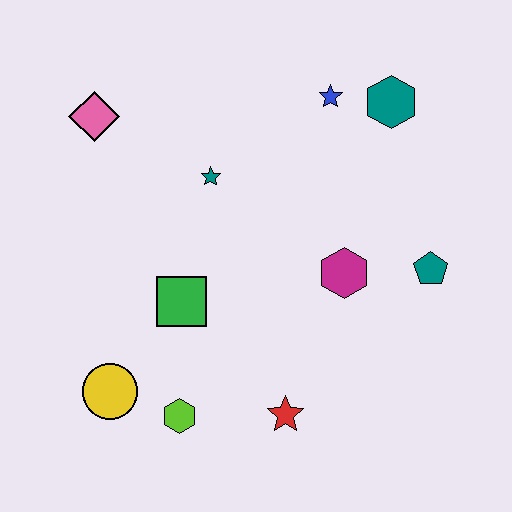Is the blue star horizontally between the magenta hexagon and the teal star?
Yes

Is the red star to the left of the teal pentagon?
Yes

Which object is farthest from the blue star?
The yellow circle is farthest from the blue star.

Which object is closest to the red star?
The lime hexagon is closest to the red star.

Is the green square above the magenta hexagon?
No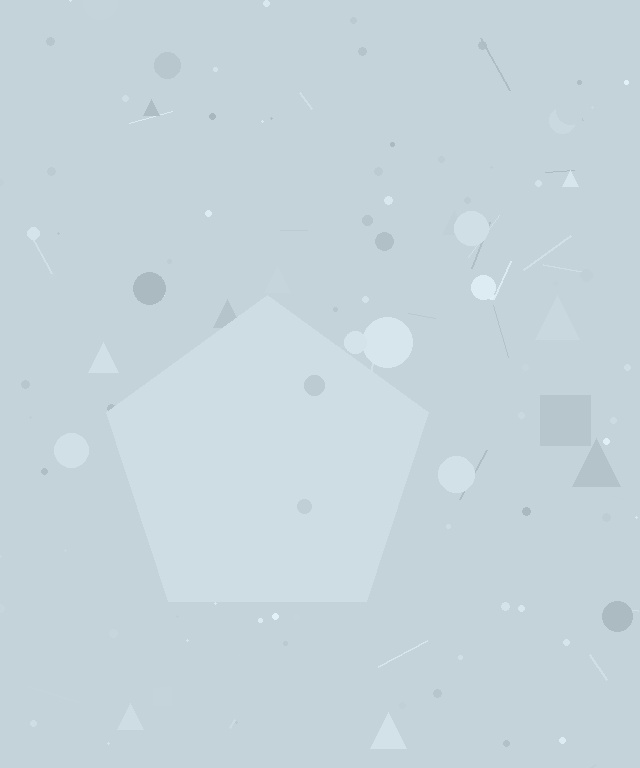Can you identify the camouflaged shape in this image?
The camouflaged shape is a pentagon.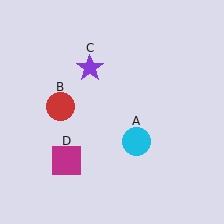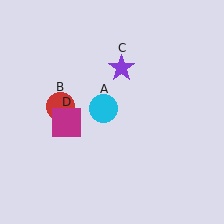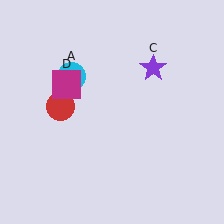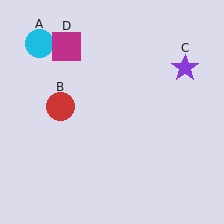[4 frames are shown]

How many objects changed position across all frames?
3 objects changed position: cyan circle (object A), purple star (object C), magenta square (object D).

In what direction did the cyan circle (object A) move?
The cyan circle (object A) moved up and to the left.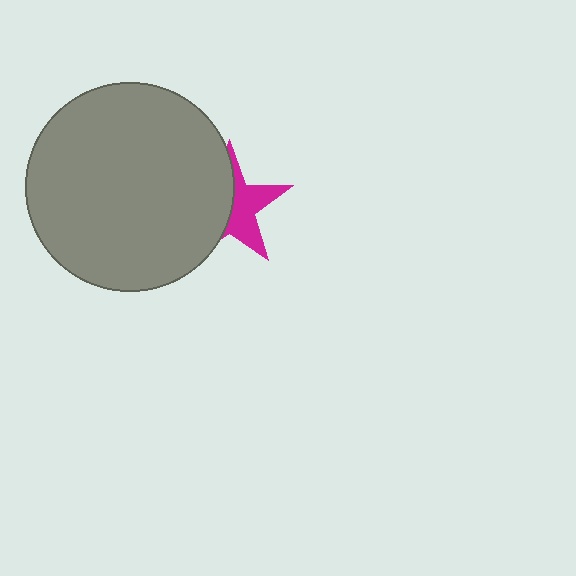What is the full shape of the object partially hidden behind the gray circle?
The partially hidden object is a magenta star.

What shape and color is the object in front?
The object in front is a gray circle.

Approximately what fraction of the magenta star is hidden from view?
Roughly 54% of the magenta star is hidden behind the gray circle.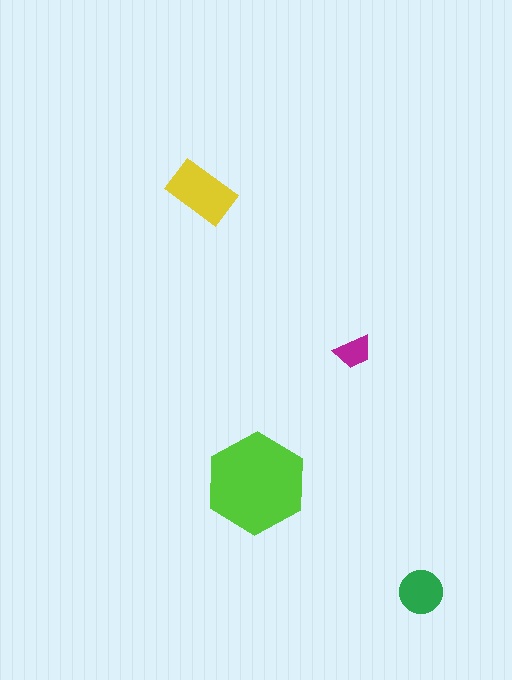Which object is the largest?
The lime hexagon.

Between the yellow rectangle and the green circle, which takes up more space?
The yellow rectangle.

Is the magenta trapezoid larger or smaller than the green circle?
Smaller.